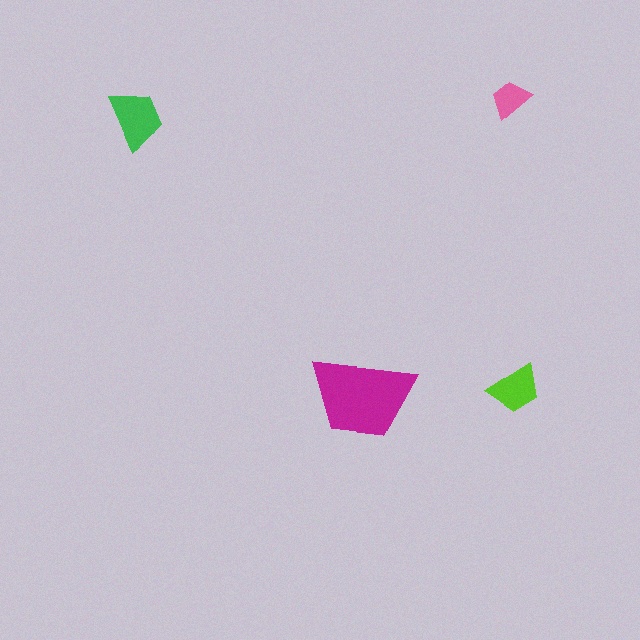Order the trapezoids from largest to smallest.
the magenta one, the green one, the lime one, the pink one.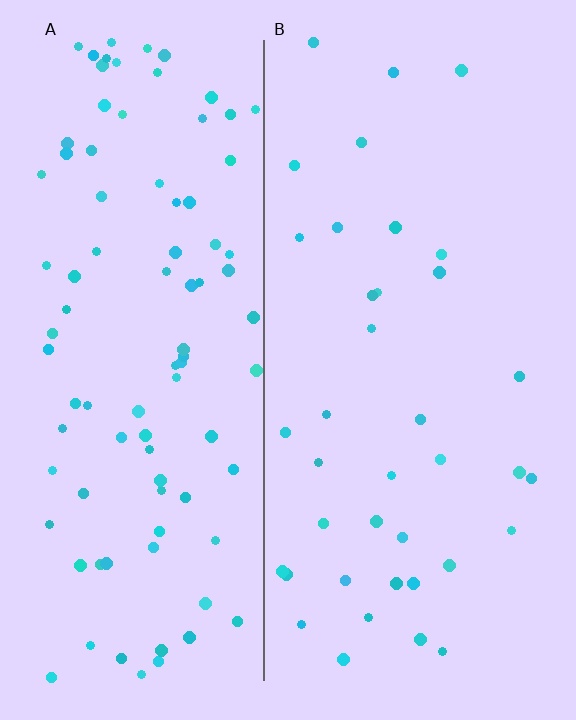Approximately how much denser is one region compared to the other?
Approximately 2.4× — region A over region B.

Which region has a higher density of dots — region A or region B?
A (the left).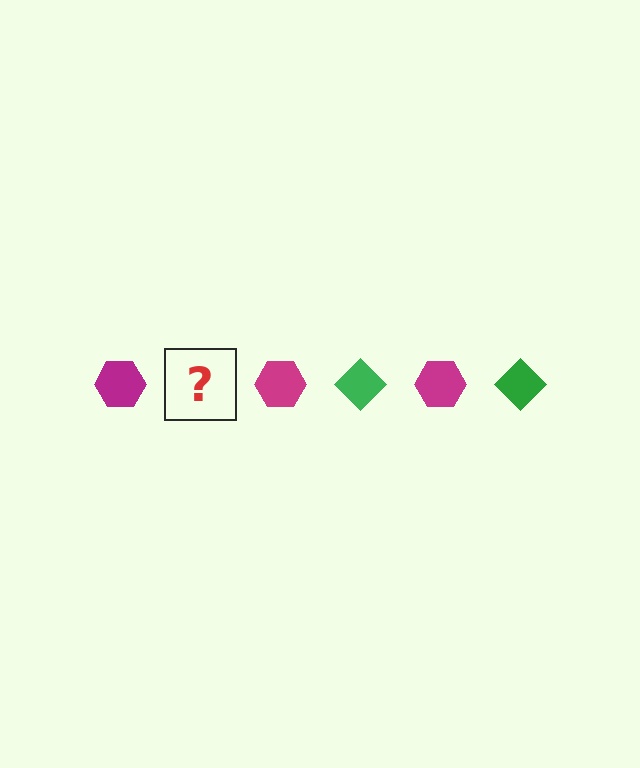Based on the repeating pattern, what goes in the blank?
The blank should be a green diamond.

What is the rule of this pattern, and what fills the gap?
The rule is that the pattern alternates between magenta hexagon and green diamond. The gap should be filled with a green diamond.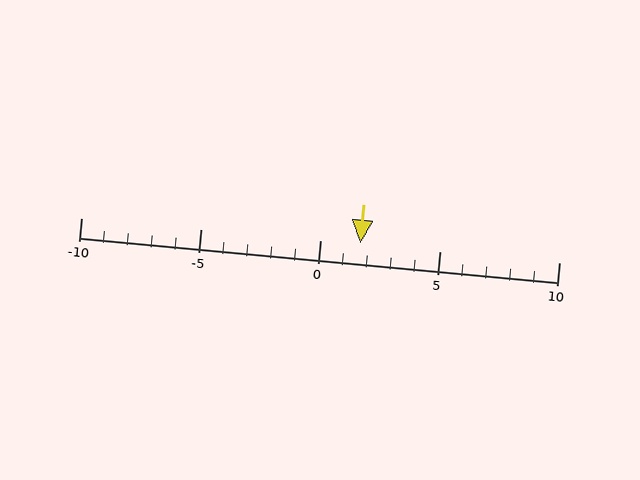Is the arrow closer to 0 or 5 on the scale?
The arrow is closer to 0.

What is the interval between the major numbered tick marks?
The major tick marks are spaced 5 units apart.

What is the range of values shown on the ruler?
The ruler shows values from -10 to 10.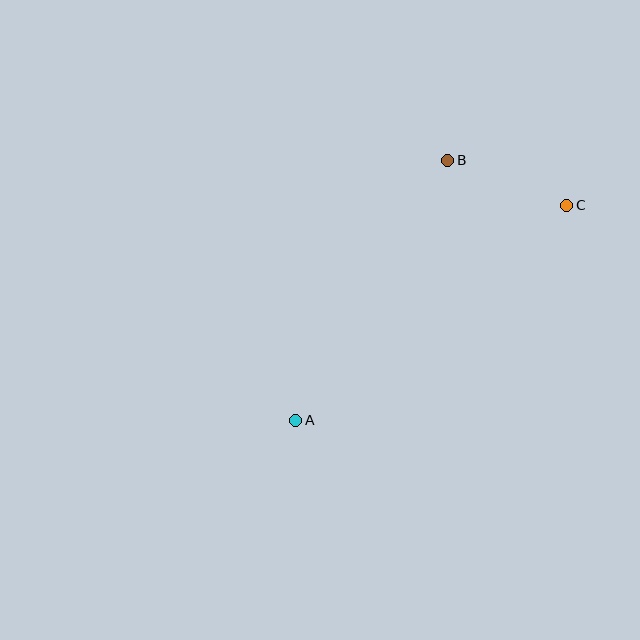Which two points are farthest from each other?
Points A and C are farthest from each other.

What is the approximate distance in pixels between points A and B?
The distance between A and B is approximately 301 pixels.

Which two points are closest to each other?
Points B and C are closest to each other.